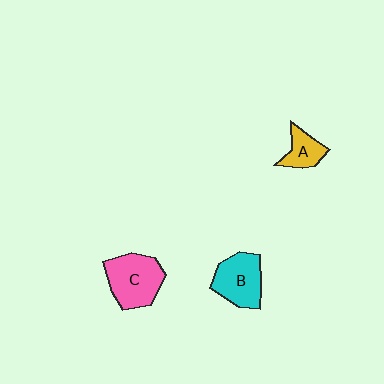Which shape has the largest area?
Shape C (pink).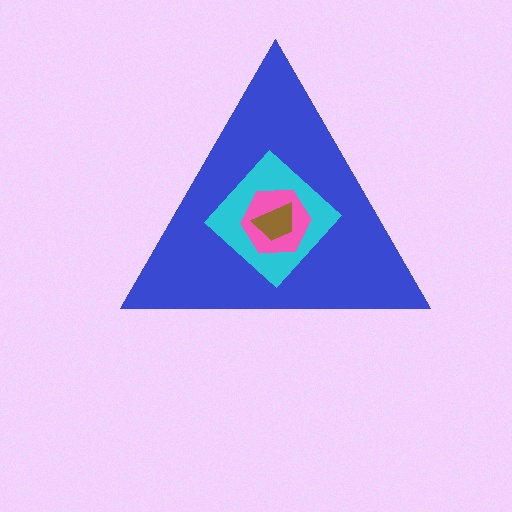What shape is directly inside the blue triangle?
The cyan diamond.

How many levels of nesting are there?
4.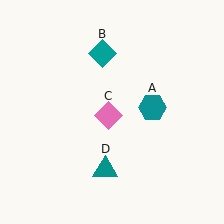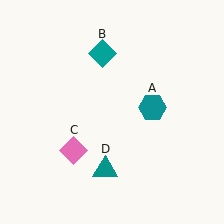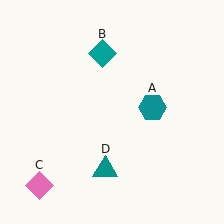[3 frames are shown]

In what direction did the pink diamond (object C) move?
The pink diamond (object C) moved down and to the left.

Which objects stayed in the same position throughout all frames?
Teal hexagon (object A) and teal diamond (object B) and teal triangle (object D) remained stationary.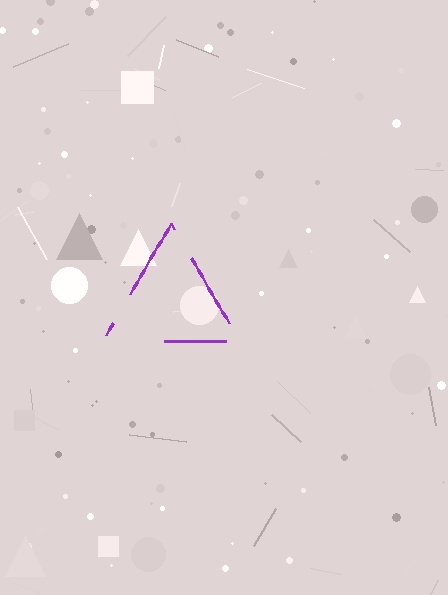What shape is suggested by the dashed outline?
The dashed outline suggests a triangle.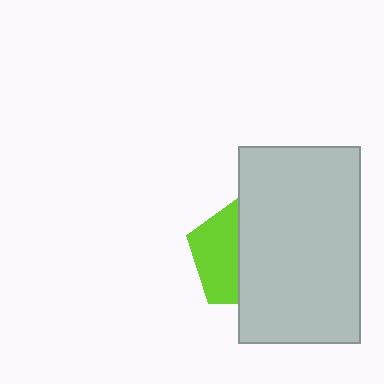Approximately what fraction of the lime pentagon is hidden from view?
Roughly 58% of the lime pentagon is hidden behind the light gray rectangle.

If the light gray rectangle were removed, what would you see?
You would see the complete lime pentagon.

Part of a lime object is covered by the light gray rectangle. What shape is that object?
It is a pentagon.